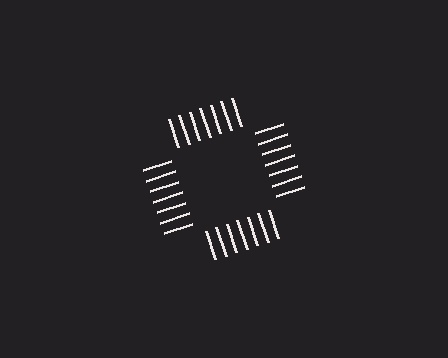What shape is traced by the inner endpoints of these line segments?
An illusory square — the line segments terminate on its edges but no continuous stroke is drawn.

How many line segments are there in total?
28 — 7 along each of the 4 edges.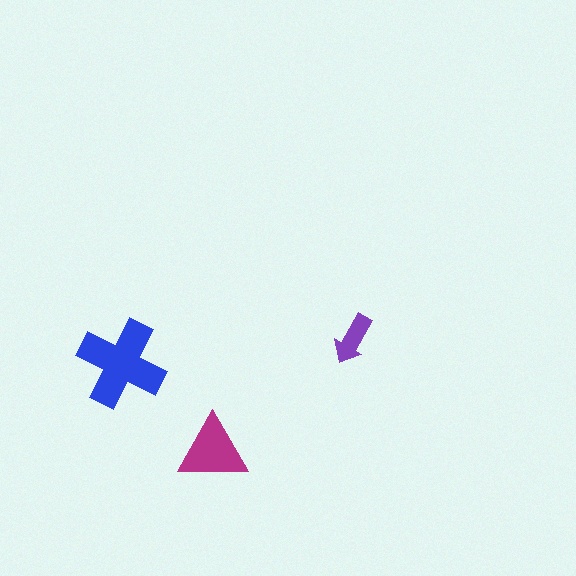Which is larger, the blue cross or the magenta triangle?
The blue cross.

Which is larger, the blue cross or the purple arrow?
The blue cross.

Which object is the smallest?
The purple arrow.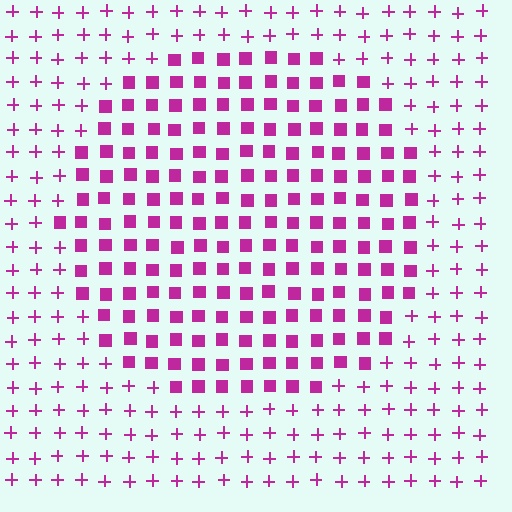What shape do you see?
I see a circle.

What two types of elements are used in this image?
The image uses squares inside the circle region and plus signs outside it.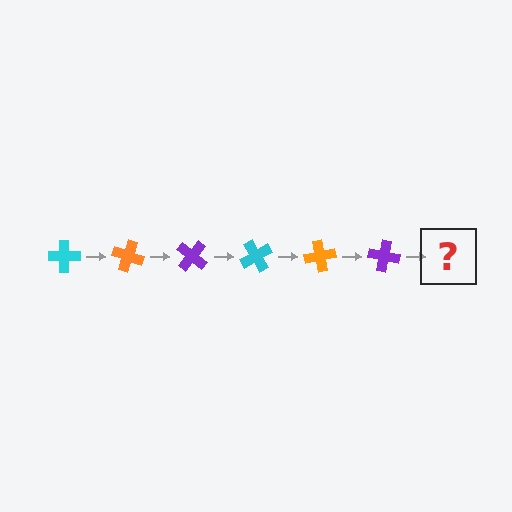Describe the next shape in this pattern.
It should be a cyan cross, rotated 120 degrees from the start.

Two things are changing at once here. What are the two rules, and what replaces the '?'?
The two rules are that it rotates 20 degrees each step and the color cycles through cyan, orange, and purple. The '?' should be a cyan cross, rotated 120 degrees from the start.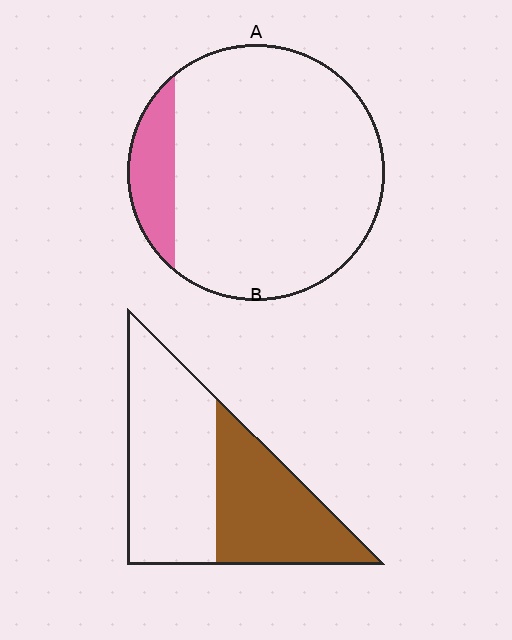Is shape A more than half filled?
No.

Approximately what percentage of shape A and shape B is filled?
A is approximately 15% and B is approximately 45%.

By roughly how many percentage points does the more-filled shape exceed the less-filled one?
By roughly 30 percentage points (B over A).